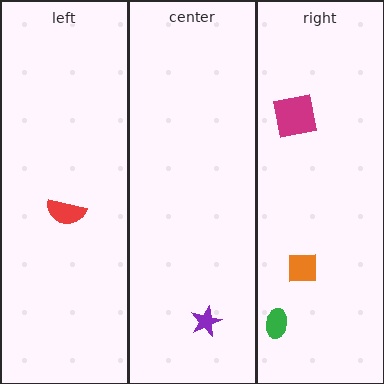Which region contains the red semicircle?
The left region.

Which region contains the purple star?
The center region.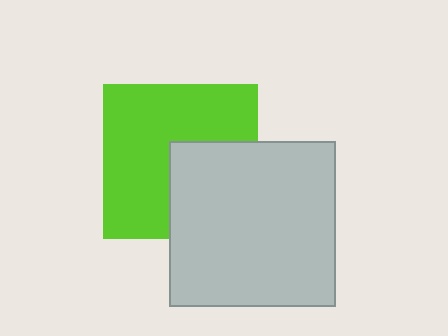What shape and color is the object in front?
The object in front is a light gray square.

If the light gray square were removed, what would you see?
You would see the complete lime square.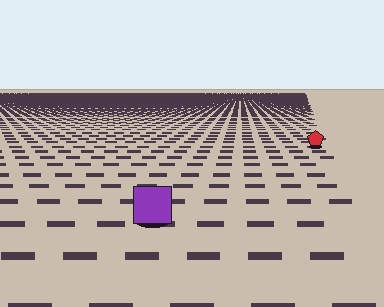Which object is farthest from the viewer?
The red pentagon is farthest from the viewer. It appears smaller and the ground texture around it is denser.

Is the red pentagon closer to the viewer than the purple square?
No. The purple square is closer — you can tell from the texture gradient: the ground texture is coarser near it.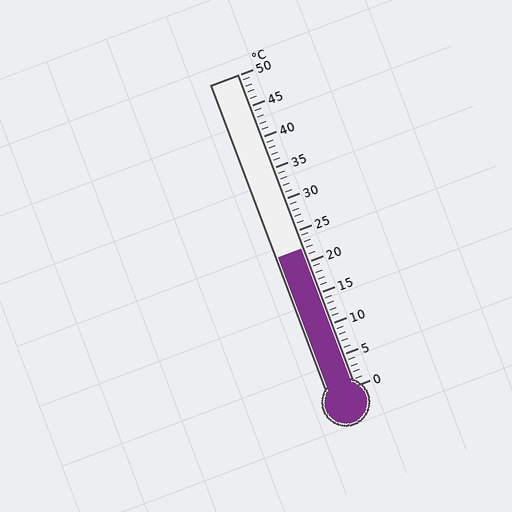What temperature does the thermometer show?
The thermometer shows approximately 22°C.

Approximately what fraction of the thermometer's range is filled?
The thermometer is filled to approximately 45% of its range.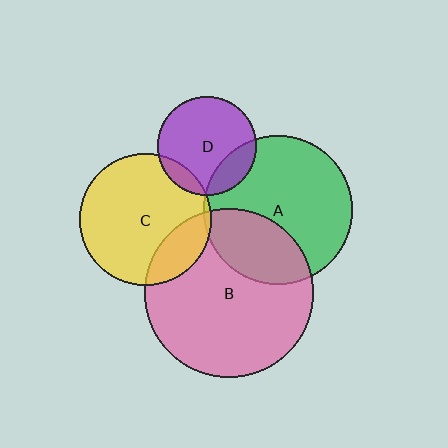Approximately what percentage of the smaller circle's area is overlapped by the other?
Approximately 20%.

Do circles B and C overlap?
Yes.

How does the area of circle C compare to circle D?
Approximately 1.8 times.